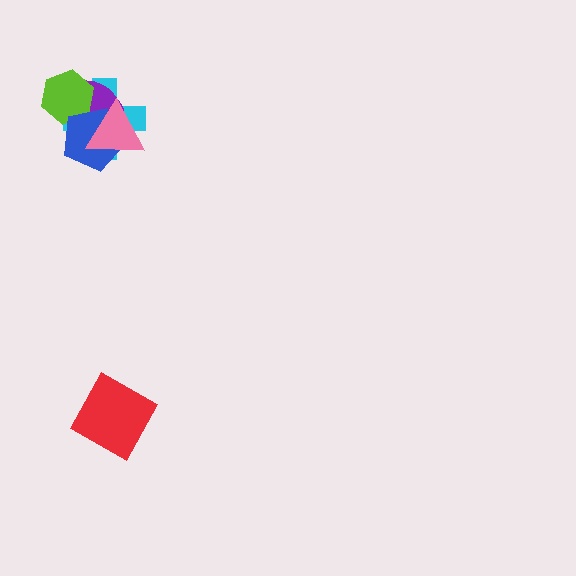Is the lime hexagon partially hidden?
Yes, it is partially covered by another shape.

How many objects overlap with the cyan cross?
4 objects overlap with the cyan cross.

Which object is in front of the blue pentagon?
The pink triangle is in front of the blue pentagon.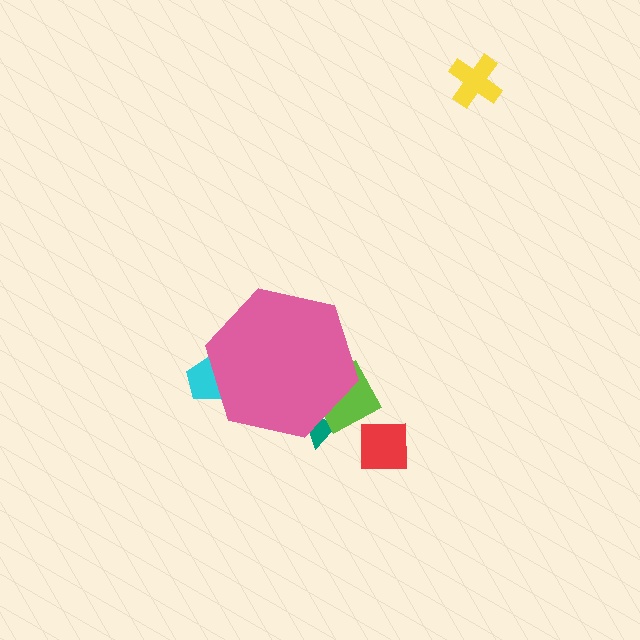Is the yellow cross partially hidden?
No, the yellow cross is fully visible.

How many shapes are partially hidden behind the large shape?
3 shapes are partially hidden.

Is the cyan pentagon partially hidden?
Yes, the cyan pentagon is partially hidden behind the pink hexagon.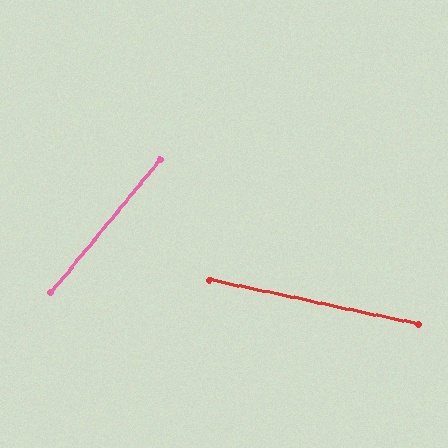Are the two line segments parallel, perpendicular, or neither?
Neither parallel nor perpendicular — they differ by about 62°.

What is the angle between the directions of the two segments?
Approximately 62 degrees.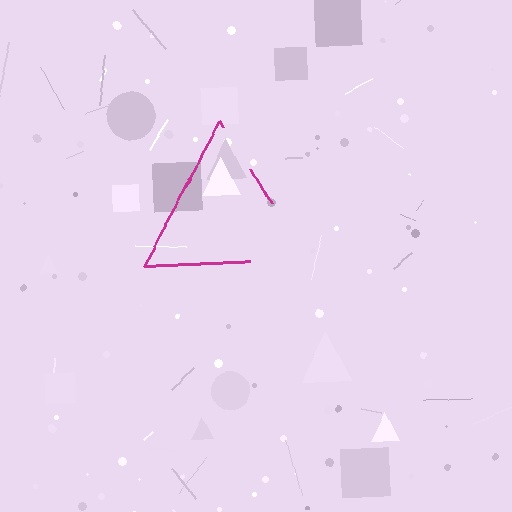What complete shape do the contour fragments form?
The contour fragments form a triangle.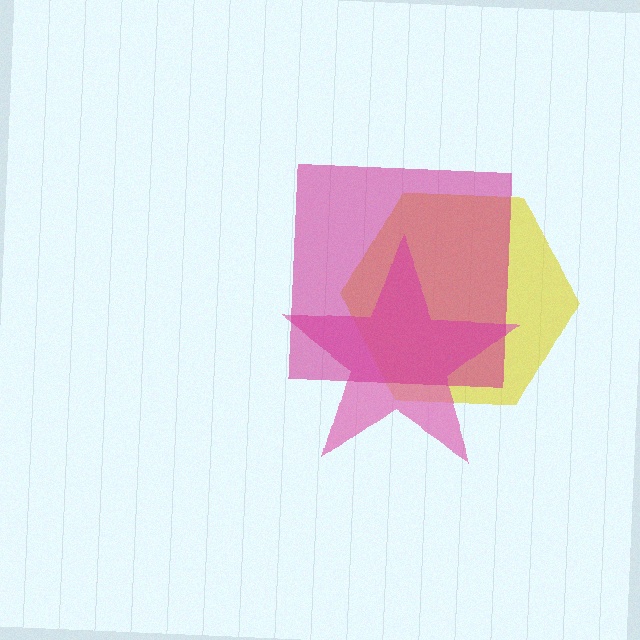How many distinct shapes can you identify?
There are 3 distinct shapes: a yellow hexagon, a pink star, a magenta square.